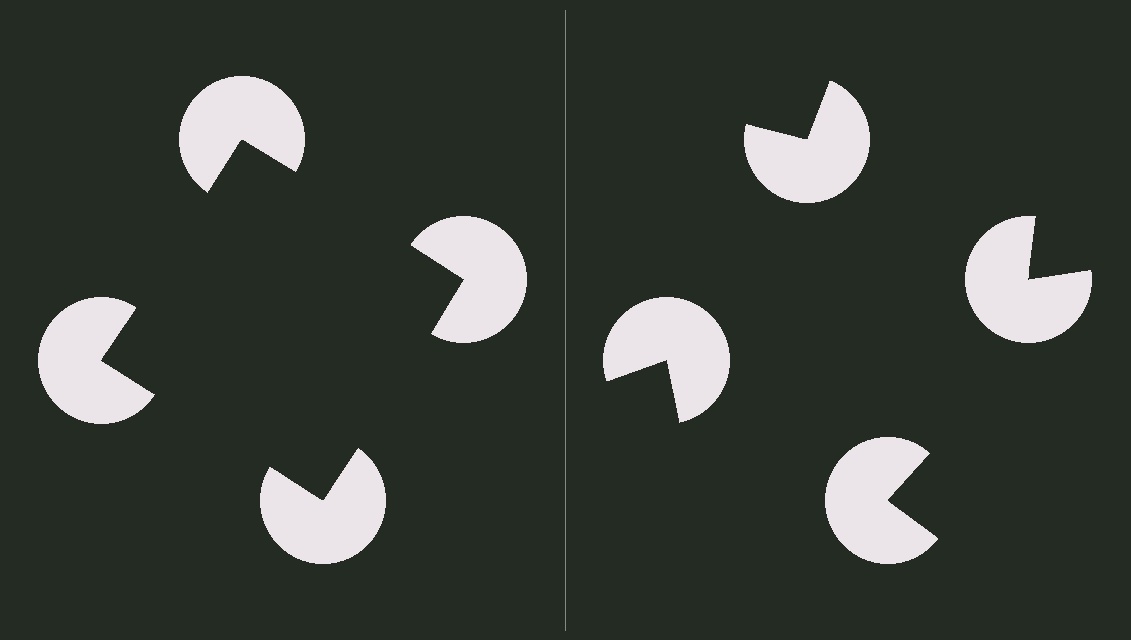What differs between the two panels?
The pac-man discs are positioned identically on both sides; only the wedge orientations differ. On the left they align to a square; on the right they are misaligned.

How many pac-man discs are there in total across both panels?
8 — 4 on each side.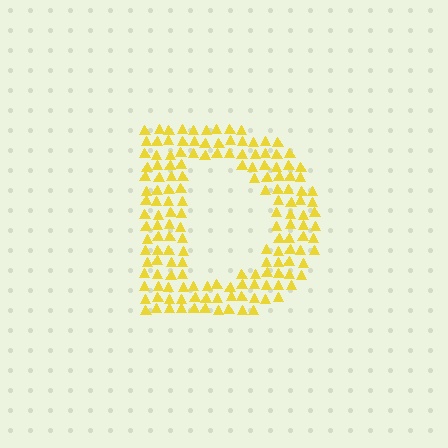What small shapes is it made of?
It is made of small triangles.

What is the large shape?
The large shape is the letter D.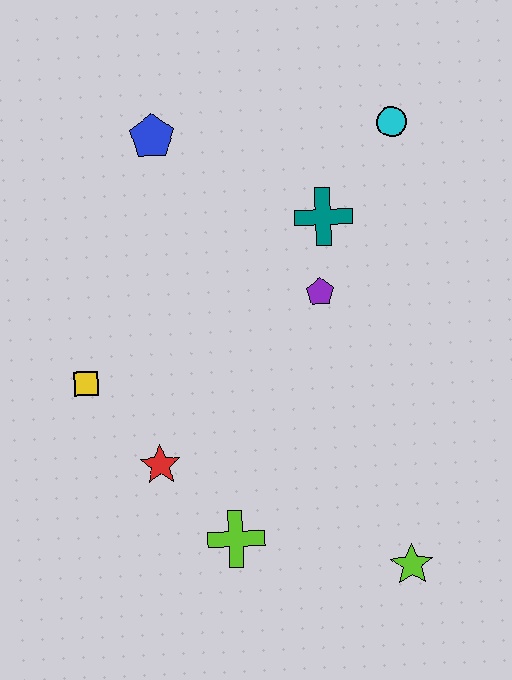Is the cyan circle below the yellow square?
No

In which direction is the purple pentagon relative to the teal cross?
The purple pentagon is below the teal cross.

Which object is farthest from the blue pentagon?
The lime star is farthest from the blue pentagon.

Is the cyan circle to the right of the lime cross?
Yes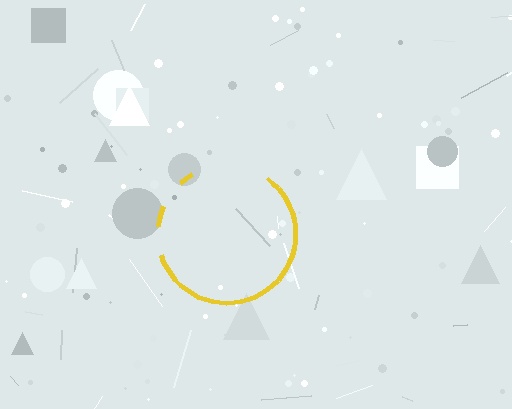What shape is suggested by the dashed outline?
The dashed outline suggests a circle.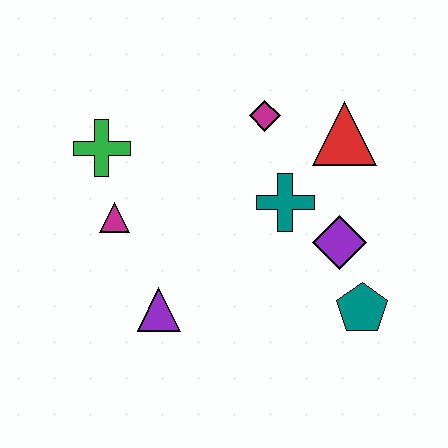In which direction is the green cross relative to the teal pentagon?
The green cross is to the left of the teal pentagon.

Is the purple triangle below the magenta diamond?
Yes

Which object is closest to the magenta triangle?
The green cross is closest to the magenta triangle.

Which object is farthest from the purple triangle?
The red triangle is farthest from the purple triangle.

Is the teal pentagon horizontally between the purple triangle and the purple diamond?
No